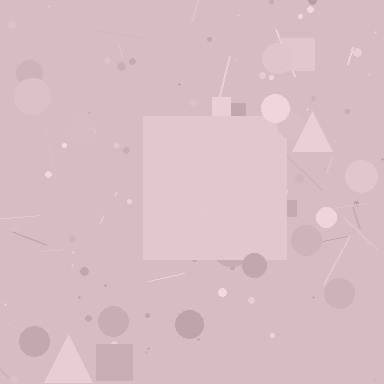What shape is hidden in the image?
A square is hidden in the image.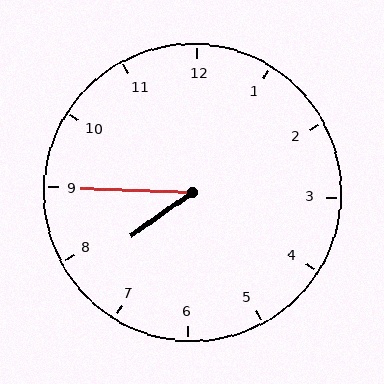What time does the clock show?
7:45.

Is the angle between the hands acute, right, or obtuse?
It is acute.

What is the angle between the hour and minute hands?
Approximately 38 degrees.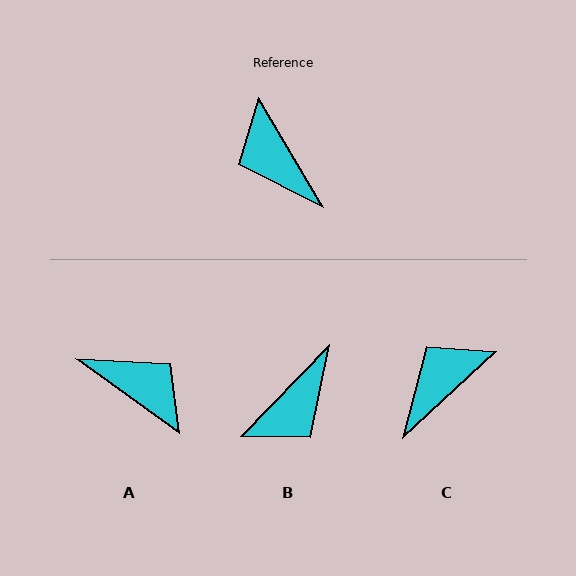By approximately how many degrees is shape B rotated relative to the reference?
Approximately 105 degrees counter-clockwise.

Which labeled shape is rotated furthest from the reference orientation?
A, about 156 degrees away.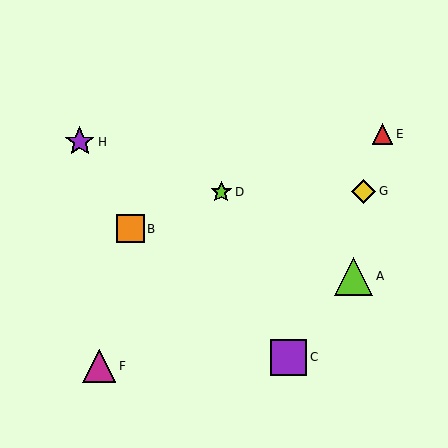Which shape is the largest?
The lime triangle (labeled A) is the largest.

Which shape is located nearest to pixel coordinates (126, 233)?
The orange square (labeled B) at (130, 229) is nearest to that location.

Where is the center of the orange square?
The center of the orange square is at (130, 229).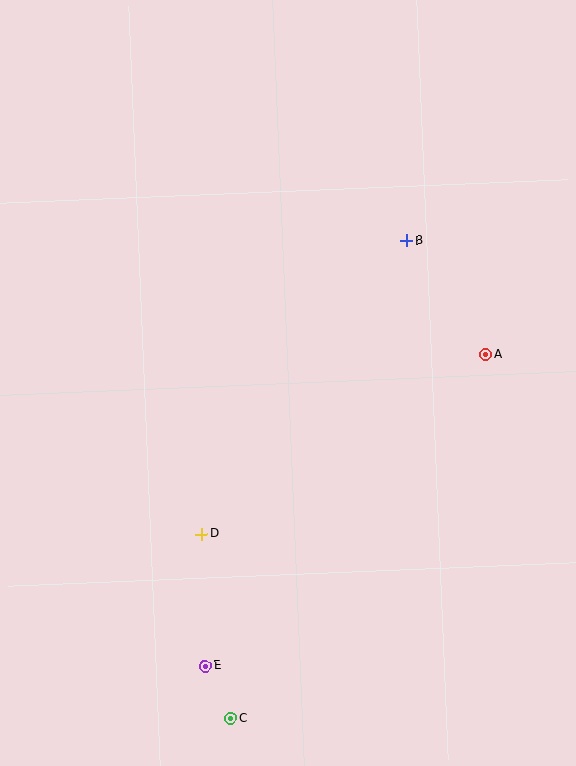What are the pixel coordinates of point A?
Point A is at (486, 355).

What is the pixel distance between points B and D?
The distance between B and D is 358 pixels.